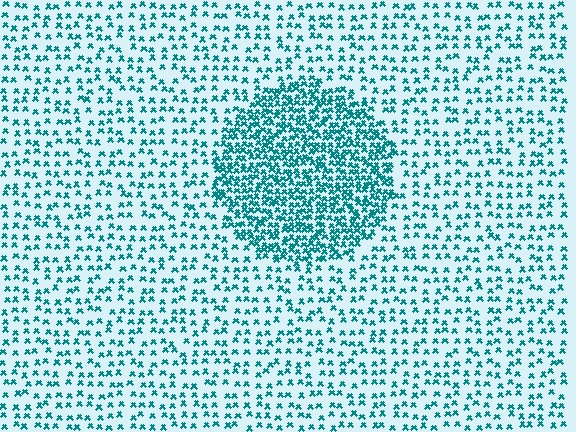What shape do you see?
I see a circle.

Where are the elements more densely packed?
The elements are more densely packed inside the circle boundary.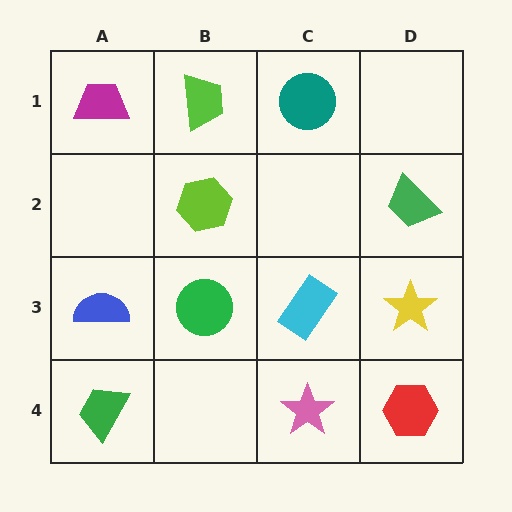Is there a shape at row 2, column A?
No, that cell is empty.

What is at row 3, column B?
A green circle.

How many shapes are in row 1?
3 shapes.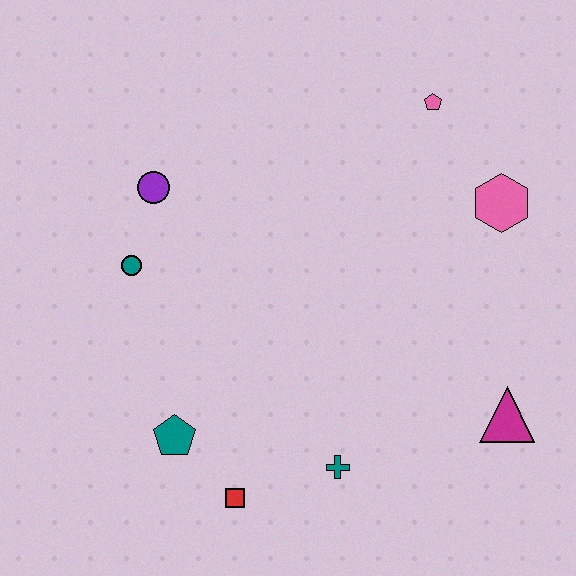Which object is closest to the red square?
The teal pentagon is closest to the red square.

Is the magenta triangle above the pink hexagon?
No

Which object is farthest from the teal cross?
The pink pentagon is farthest from the teal cross.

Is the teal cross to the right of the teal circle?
Yes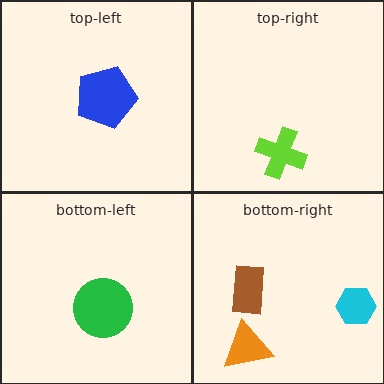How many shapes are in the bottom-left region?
1.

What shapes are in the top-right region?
The lime cross.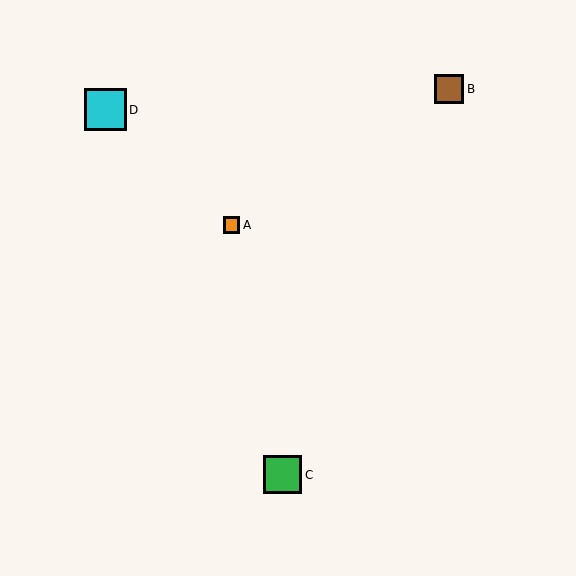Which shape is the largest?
The cyan square (labeled D) is the largest.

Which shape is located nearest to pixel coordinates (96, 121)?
The cyan square (labeled D) at (105, 110) is nearest to that location.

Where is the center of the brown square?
The center of the brown square is at (449, 89).